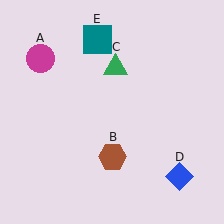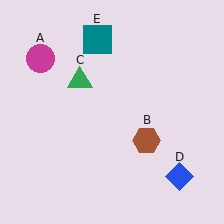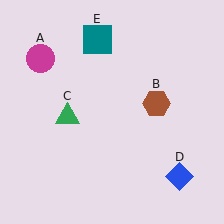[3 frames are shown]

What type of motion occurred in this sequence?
The brown hexagon (object B), green triangle (object C) rotated counterclockwise around the center of the scene.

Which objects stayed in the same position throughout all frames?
Magenta circle (object A) and blue diamond (object D) and teal square (object E) remained stationary.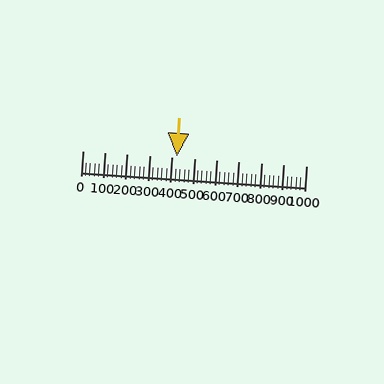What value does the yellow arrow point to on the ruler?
The yellow arrow points to approximately 424.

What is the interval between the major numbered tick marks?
The major tick marks are spaced 100 units apart.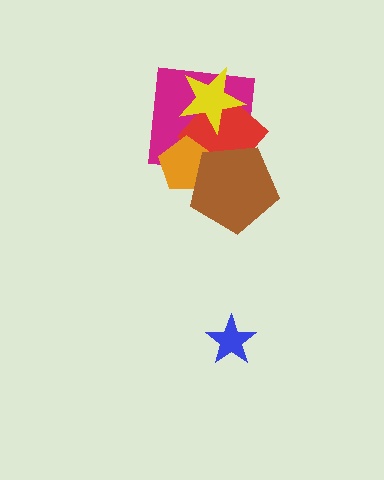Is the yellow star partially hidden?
No, no other shape covers it.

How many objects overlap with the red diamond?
4 objects overlap with the red diamond.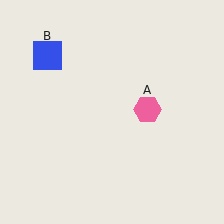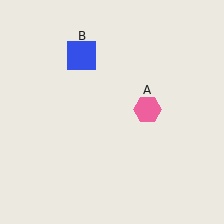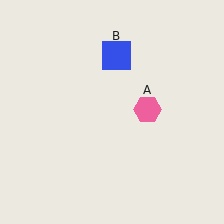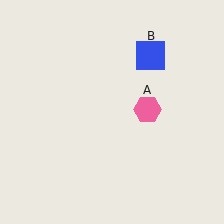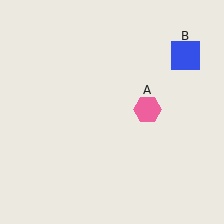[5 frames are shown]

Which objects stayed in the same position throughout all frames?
Pink hexagon (object A) remained stationary.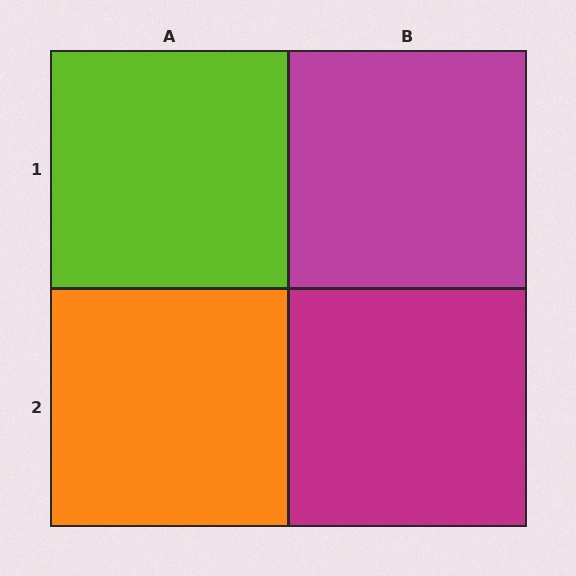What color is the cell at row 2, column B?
Magenta.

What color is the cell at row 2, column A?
Orange.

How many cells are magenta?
2 cells are magenta.